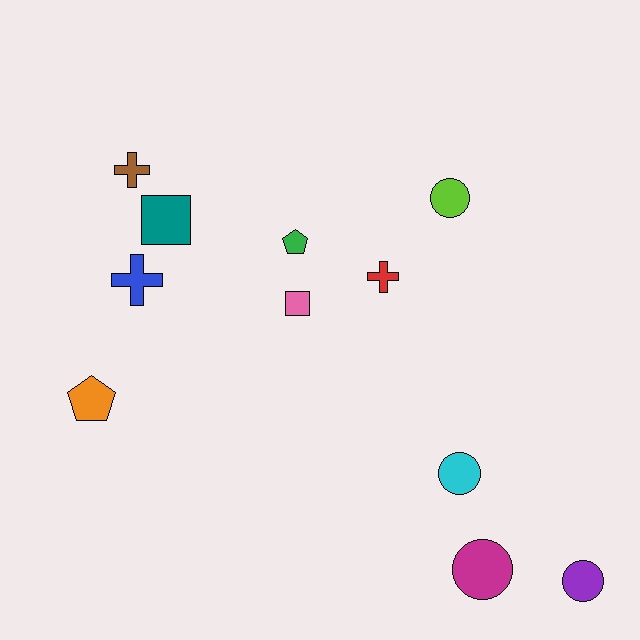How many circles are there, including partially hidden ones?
There are 4 circles.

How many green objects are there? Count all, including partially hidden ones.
There is 1 green object.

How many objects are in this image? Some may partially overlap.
There are 11 objects.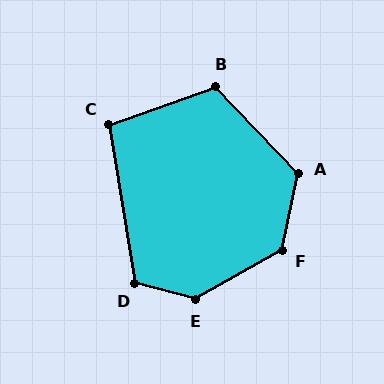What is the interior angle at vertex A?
Approximately 125 degrees (obtuse).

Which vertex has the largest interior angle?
E, at approximately 135 degrees.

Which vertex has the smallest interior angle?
C, at approximately 100 degrees.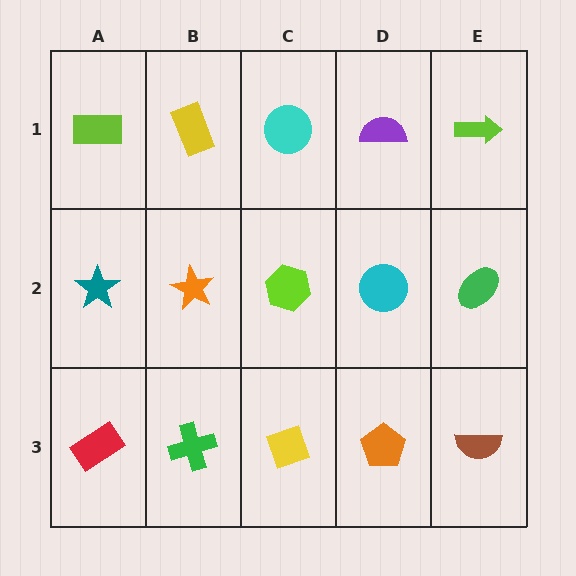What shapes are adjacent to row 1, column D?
A cyan circle (row 2, column D), a cyan circle (row 1, column C), a lime arrow (row 1, column E).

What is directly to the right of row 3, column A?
A green cross.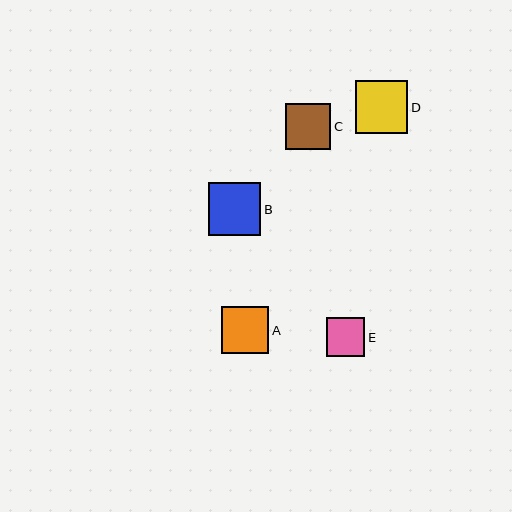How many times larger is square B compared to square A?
Square B is approximately 1.1 times the size of square A.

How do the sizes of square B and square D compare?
Square B and square D are approximately the same size.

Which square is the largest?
Square B is the largest with a size of approximately 53 pixels.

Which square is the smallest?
Square E is the smallest with a size of approximately 39 pixels.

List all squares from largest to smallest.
From largest to smallest: B, D, A, C, E.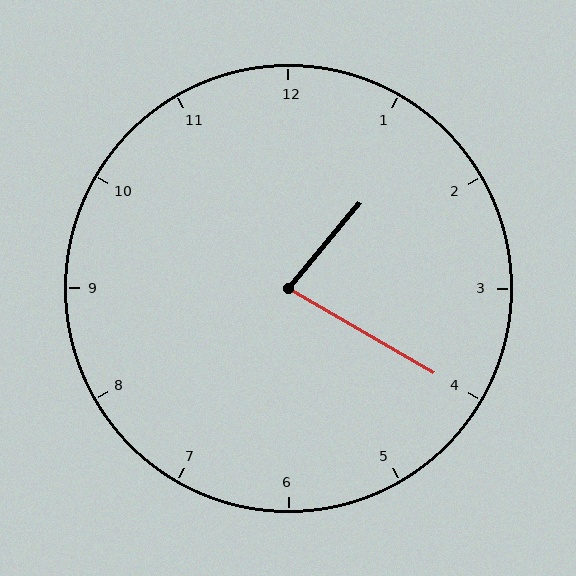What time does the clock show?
1:20.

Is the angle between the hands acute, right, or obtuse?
It is acute.